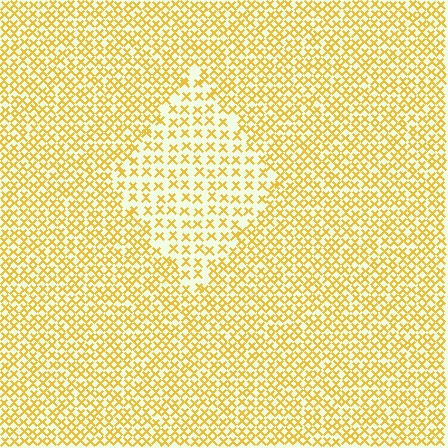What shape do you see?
I see a diamond.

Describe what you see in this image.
The image contains small yellow elements arranged at two different densities. A diamond-shaped region is visible where the elements are less densely packed than the surrounding area.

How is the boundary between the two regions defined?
The boundary is defined by a change in element density (approximately 1.8x ratio). All elements are the same color, size, and shape.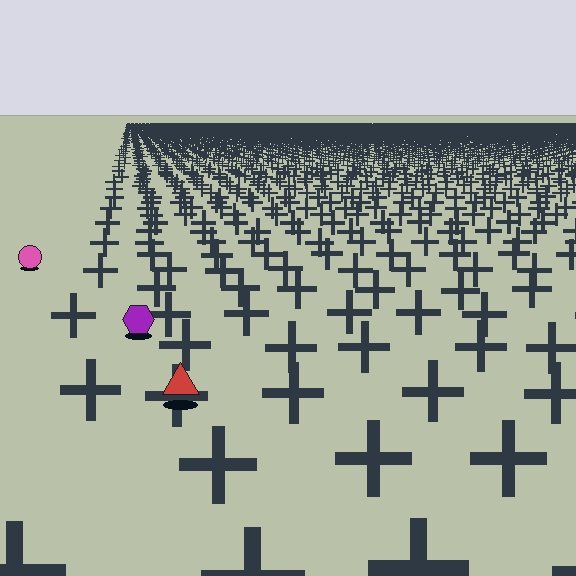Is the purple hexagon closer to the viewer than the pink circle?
Yes. The purple hexagon is closer — you can tell from the texture gradient: the ground texture is coarser near it.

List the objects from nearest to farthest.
From nearest to farthest: the red triangle, the purple hexagon, the pink circle.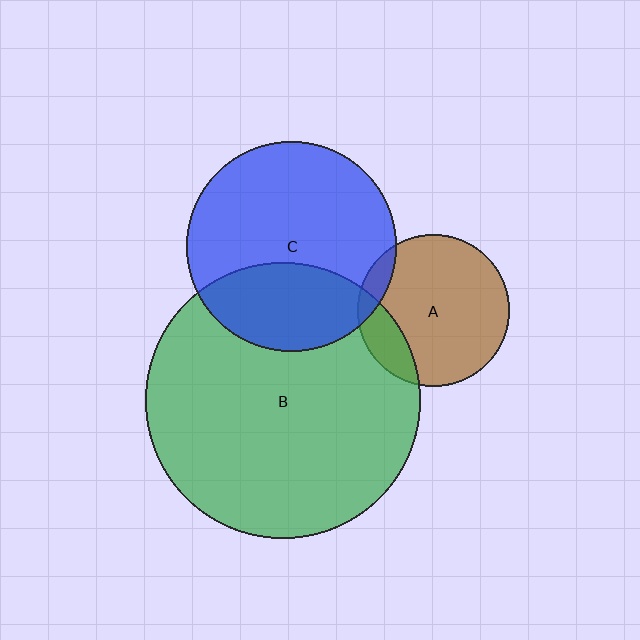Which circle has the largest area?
Circle B (green).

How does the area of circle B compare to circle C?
Approximately 1.7 times.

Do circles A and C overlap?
Yes.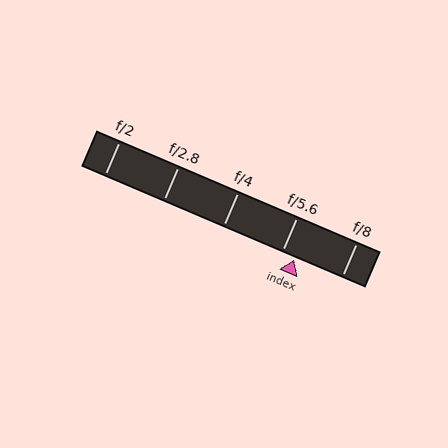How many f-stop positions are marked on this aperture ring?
There are 5 f-stop positions marked.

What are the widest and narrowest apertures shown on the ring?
The widest aperture shown is f/2 and the narrowest is f/8.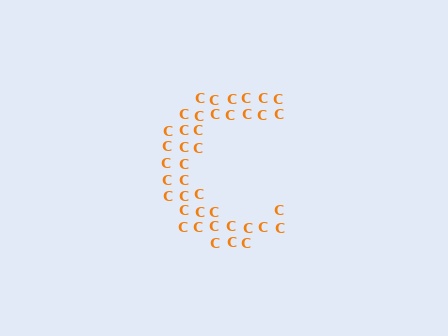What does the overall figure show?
The overall figure shows the letter C.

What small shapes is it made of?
It is made of small letter C's.